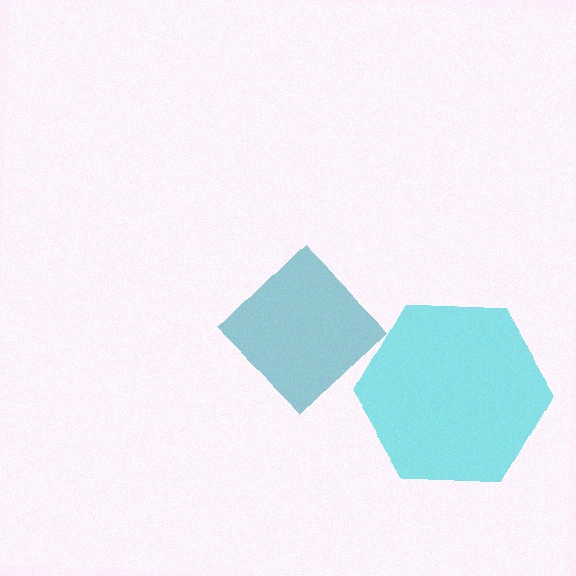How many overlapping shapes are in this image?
There are 2 overlapping shapes in the image.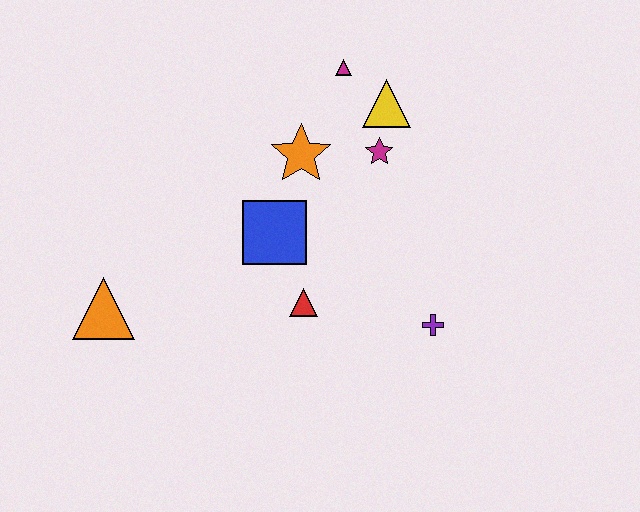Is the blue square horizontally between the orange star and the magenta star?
No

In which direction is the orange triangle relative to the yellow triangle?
The orange triangle is to the left of the yellow triangle.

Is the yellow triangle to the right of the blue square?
Yes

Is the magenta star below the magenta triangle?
Yes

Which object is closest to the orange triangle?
The blue square is closest to the orange triangle.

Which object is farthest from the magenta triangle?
The orange triangle is farthest from the magenta triangle.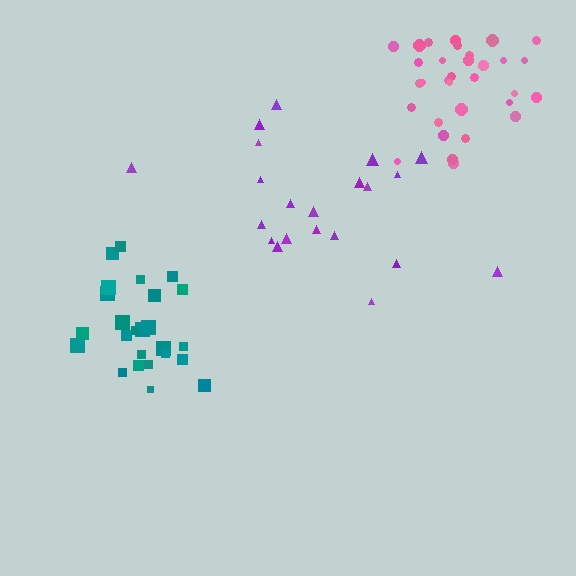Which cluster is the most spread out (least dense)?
Purple.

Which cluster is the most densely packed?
Pink.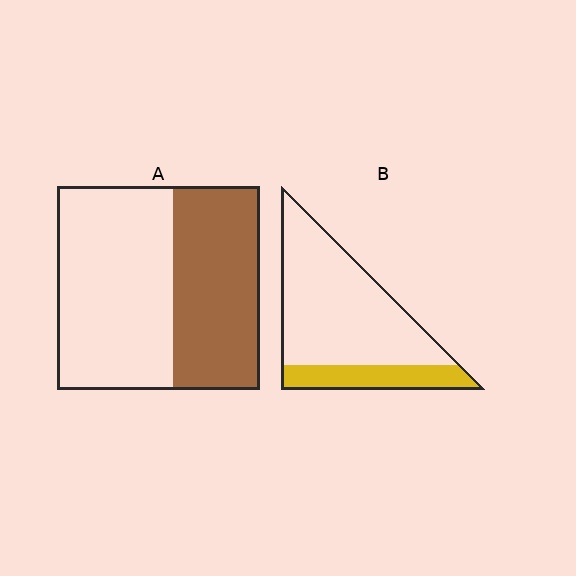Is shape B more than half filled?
No.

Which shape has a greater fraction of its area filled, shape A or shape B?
Shape A.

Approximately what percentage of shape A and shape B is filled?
A is approximately 45% and B is approximately 25%.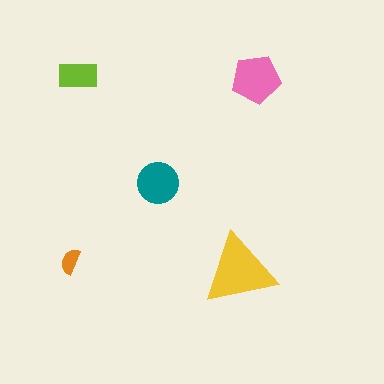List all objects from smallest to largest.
The orange semicircle, the lime rectangle, the teal circle, the pink pentagon, the yellow triangle.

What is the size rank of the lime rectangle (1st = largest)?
4th.